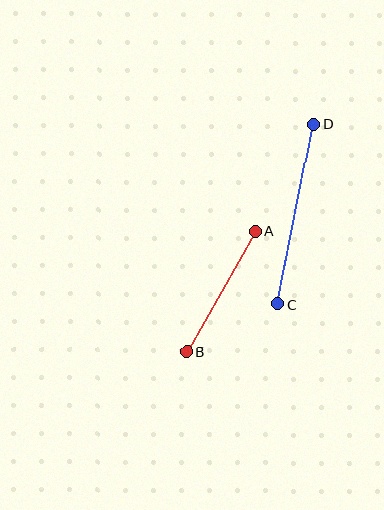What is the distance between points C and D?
The distance is approximately 184 pixels.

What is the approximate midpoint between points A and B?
The midpoint is at approximately (221, 292) pixels.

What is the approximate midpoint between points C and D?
The midpoint is at approximately (296, 214) pixels.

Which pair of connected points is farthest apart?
Points C and D are farthest apart.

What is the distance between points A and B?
The distance is approximately 138 pixels.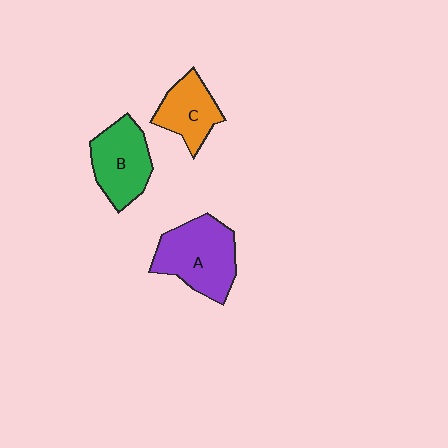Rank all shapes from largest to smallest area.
From largest to smallest: A (purple), B (green), C (orange).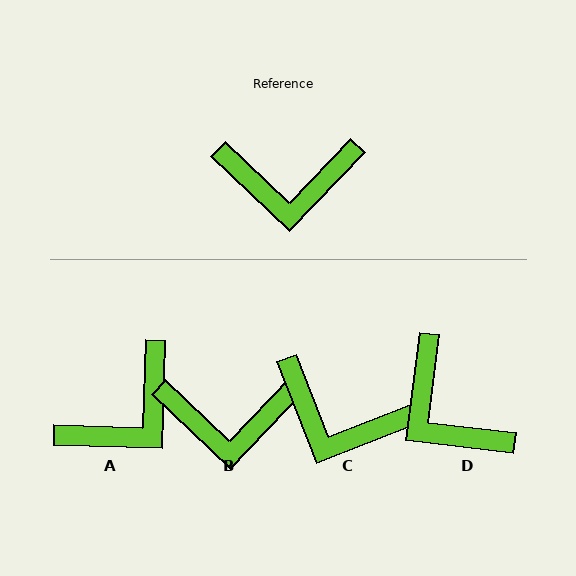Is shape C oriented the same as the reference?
No, it is off by about 25 degrees.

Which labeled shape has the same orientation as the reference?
B.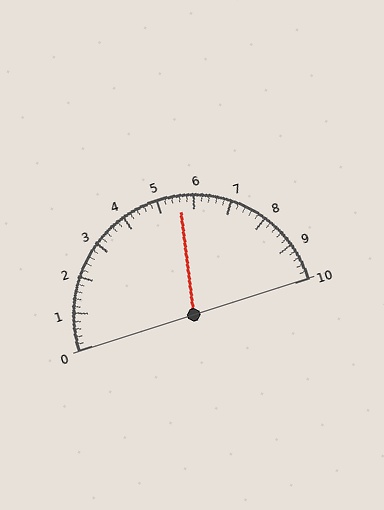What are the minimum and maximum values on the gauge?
The gauge ranges from 0 to 10.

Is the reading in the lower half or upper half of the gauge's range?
The reading is in the upper half of the range (0 to 10).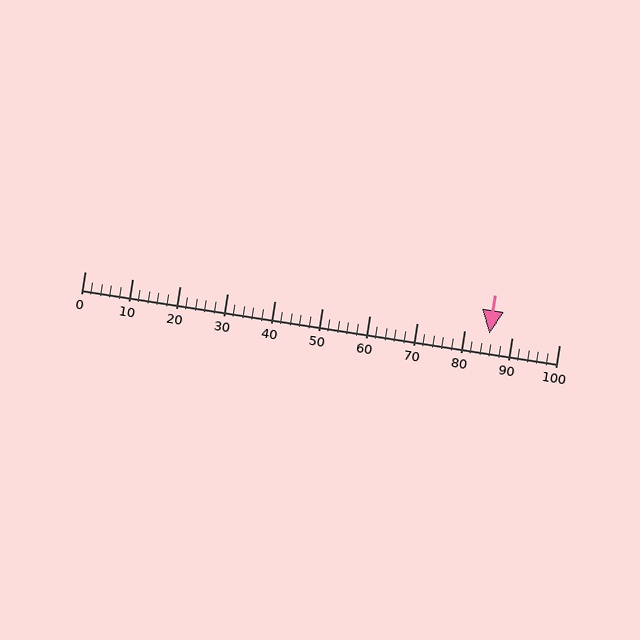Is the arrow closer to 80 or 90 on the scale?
The arrow is closer to 90.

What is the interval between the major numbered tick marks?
The major tick marks are spaced 10 units apart.